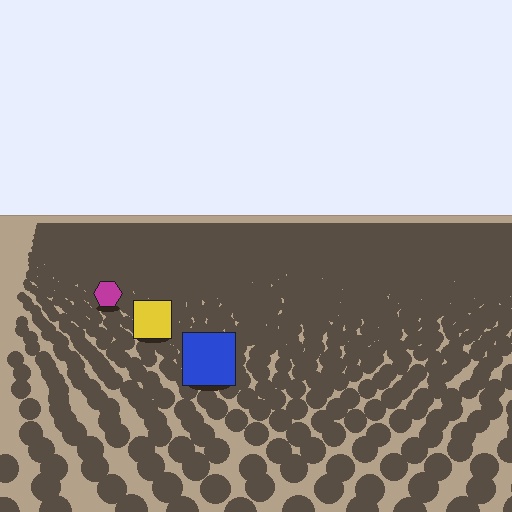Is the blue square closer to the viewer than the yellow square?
Yes. The blue square is closer — you can tell from the texture gradient: the ground texture is coarser near it.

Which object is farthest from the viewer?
The magenta hexagon is farthest from the viewer. It appears smaller and the ground texture around it is denser.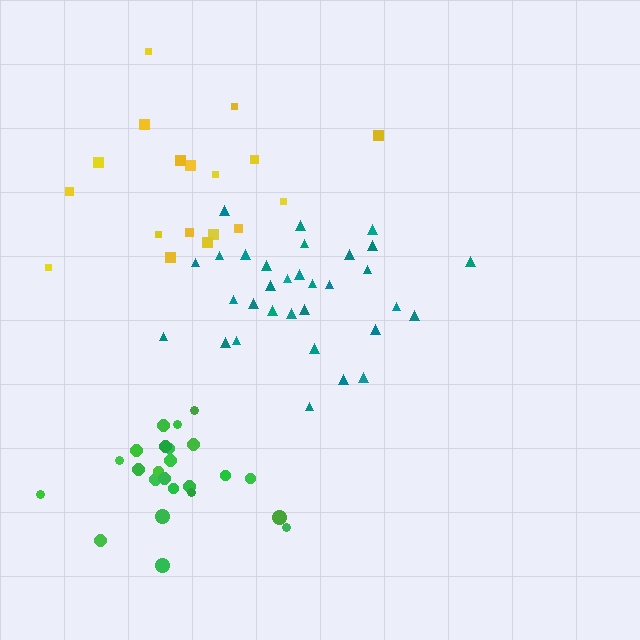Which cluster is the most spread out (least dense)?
Yellow.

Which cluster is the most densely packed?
Teal.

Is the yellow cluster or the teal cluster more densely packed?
Teal.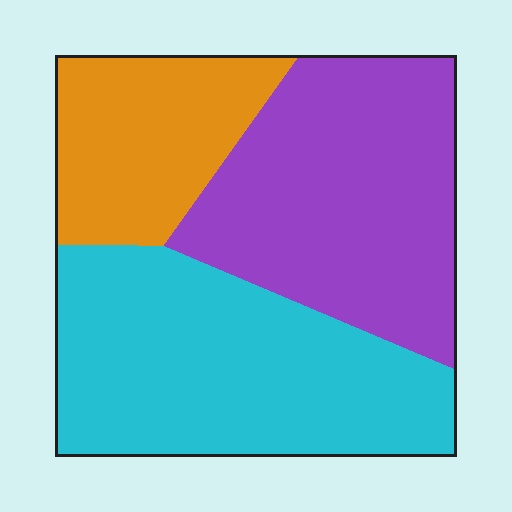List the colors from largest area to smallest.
From largest to smallest: cyan, purple, orange.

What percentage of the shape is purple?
Purple takes up between a quarter and a half of the shape.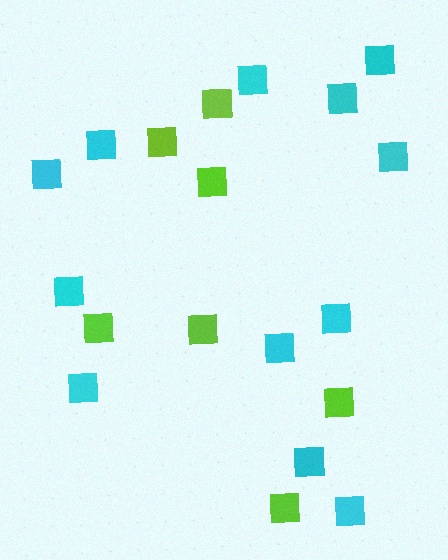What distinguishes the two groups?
There are 2 groups: one group of cyan squares (12) and one group of lime squares (7).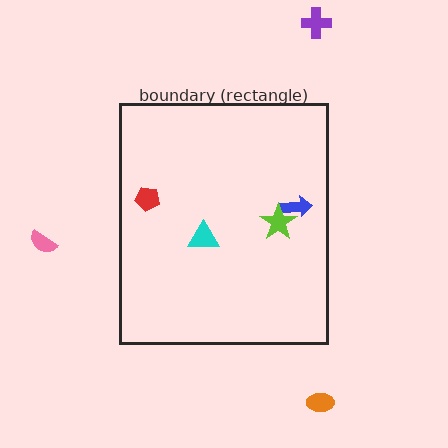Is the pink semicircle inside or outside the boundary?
Outside.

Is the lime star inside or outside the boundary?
Inside.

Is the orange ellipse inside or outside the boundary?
Outside.